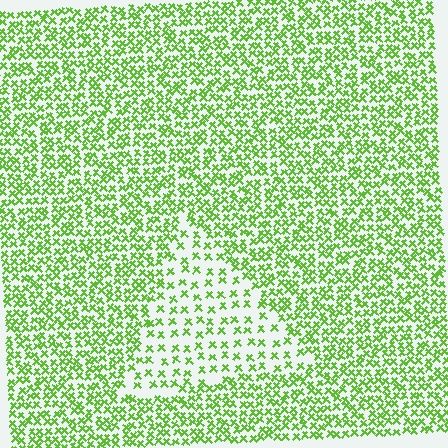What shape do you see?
I see a triangle.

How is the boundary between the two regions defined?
The boundary is defined by a change in element density (approximately 2.2x ratio). All elements are the same color, size, and shape.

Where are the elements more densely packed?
The elements are more densely packed outside the triangle boundary.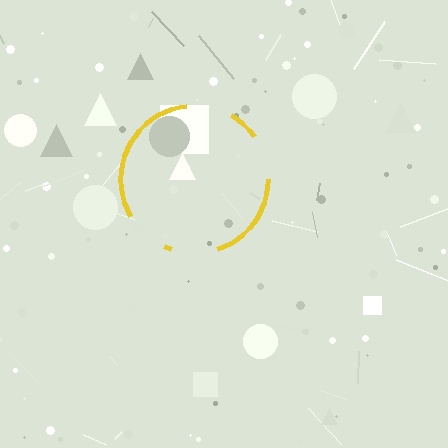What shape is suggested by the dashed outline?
The dashed outline suggests a circle.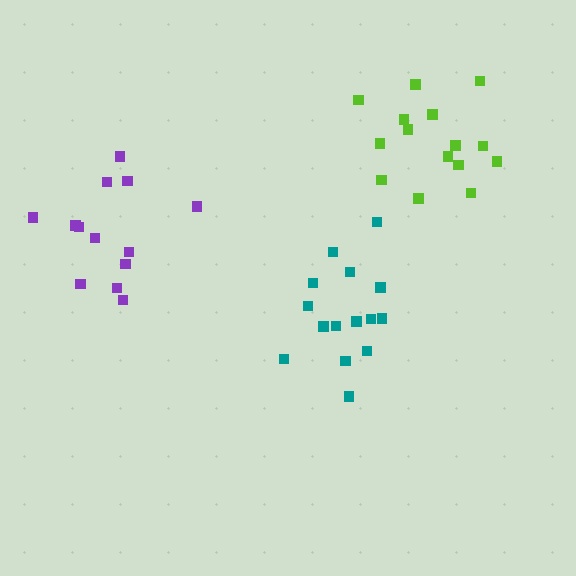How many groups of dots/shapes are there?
There are 3 groups.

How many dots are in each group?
Group 1: 15 dots, Group 2: 13 dots, Group 3: 15 dots (43 total).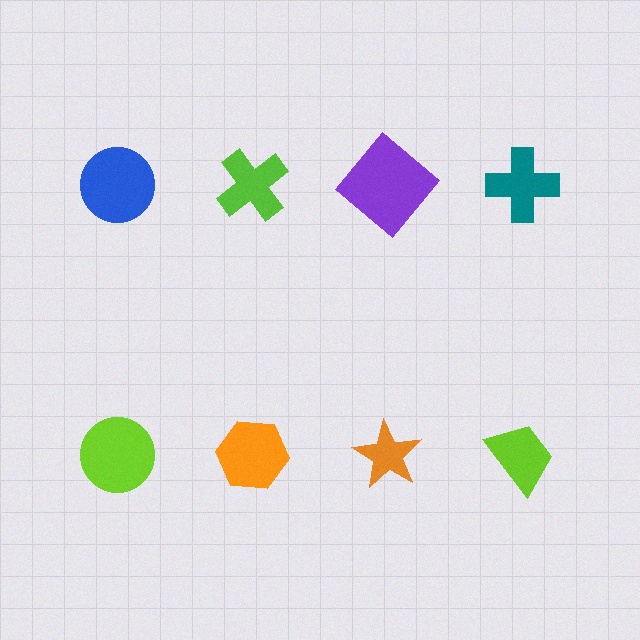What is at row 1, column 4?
A teal cross.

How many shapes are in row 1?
4 shapes.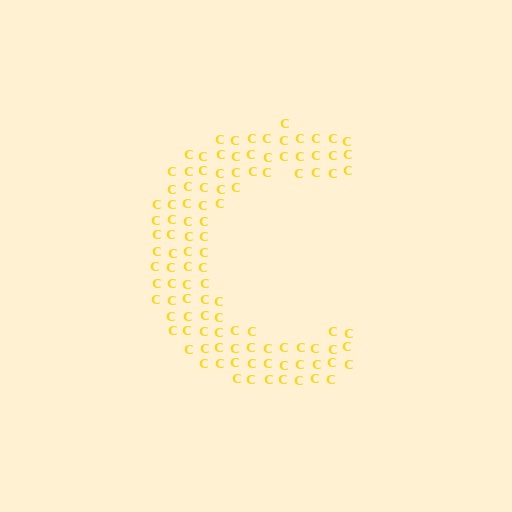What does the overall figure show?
The overall figure shows the letter C.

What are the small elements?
The small elements are letter C's.